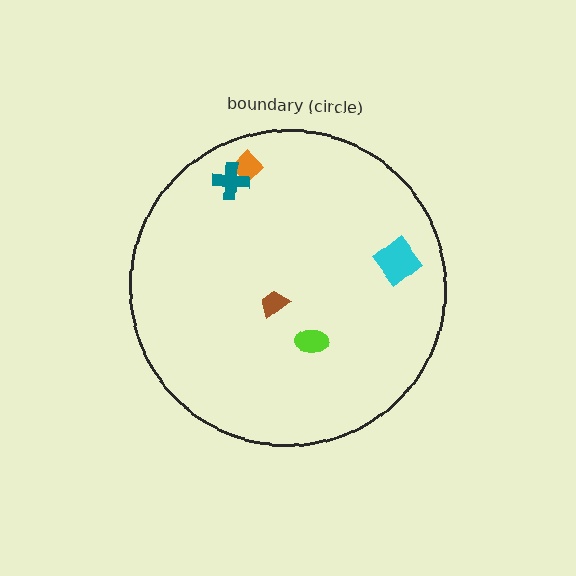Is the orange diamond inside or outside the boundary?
Inside.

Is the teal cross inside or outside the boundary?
Inside.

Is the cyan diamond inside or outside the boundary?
Inside.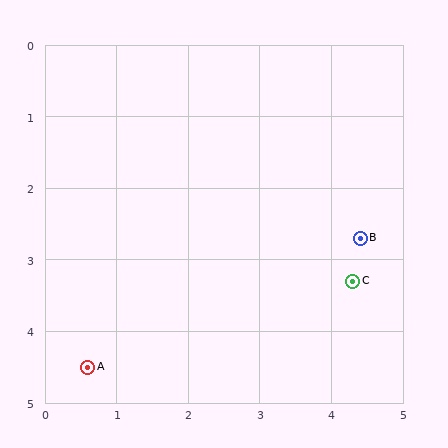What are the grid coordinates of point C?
Point C is at approximately (4.3, 3.3).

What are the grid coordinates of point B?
Point B is at approximately (4.4, 2.7).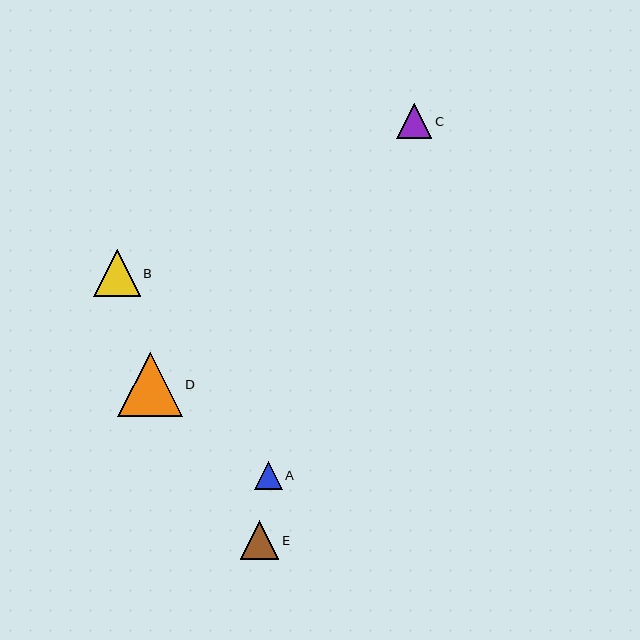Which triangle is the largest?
Triangle D is the largest with a size of approximately 65 pixels.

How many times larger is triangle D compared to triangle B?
Triangle D is approximately 1.4 times the size of triangle B.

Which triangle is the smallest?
Triangle A is the smallest with a size of approximately 28 pixels.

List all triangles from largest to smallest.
From largest to smallest: D, B, E, C, A.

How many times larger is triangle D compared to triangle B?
Triangle D is approximately 1.4 times the size of triangle B.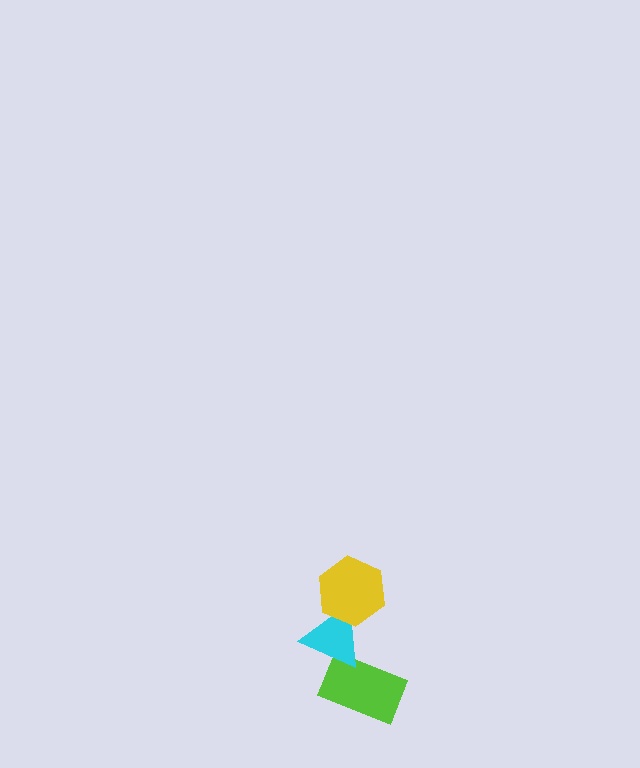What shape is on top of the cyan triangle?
The yellow hexagon is on top of the cyan triangle.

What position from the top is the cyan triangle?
The cyan triangle is 2nd from the top.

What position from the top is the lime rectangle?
The lime rectangle is 3rd from the top.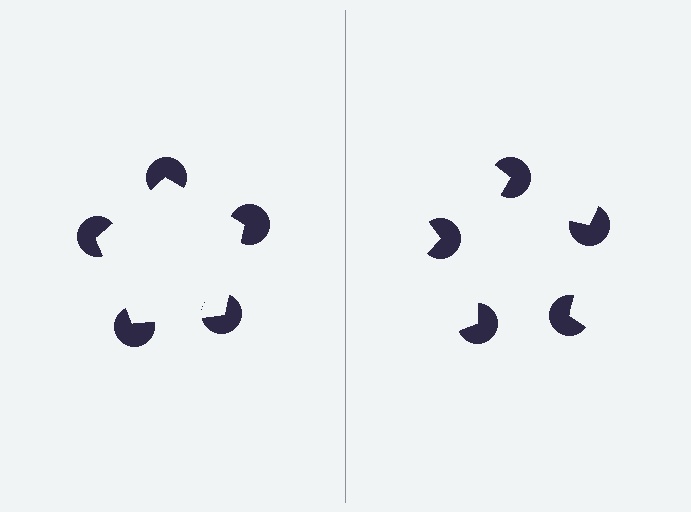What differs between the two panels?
The pac-man discs are positioned identically on both sides; only the wedge orientations differ. On the left they align to a pentagon; on the right they are misaligned.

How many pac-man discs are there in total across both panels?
10 — 5 on each side.